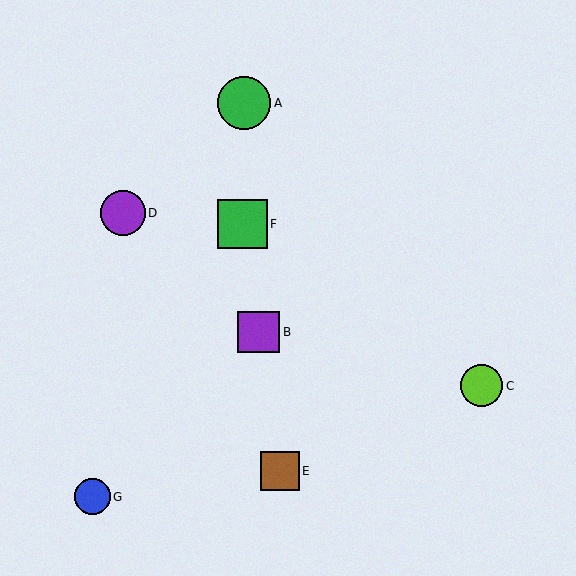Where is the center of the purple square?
The center of the purple square is at (259, 332).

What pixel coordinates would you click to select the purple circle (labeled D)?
Click at (123, 213) to select the purple circle D.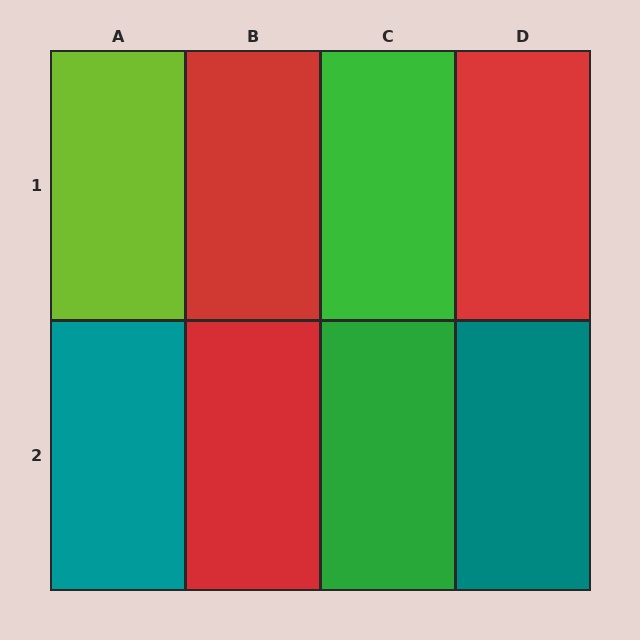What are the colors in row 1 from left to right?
Lime, red, green, red.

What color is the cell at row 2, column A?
Teal.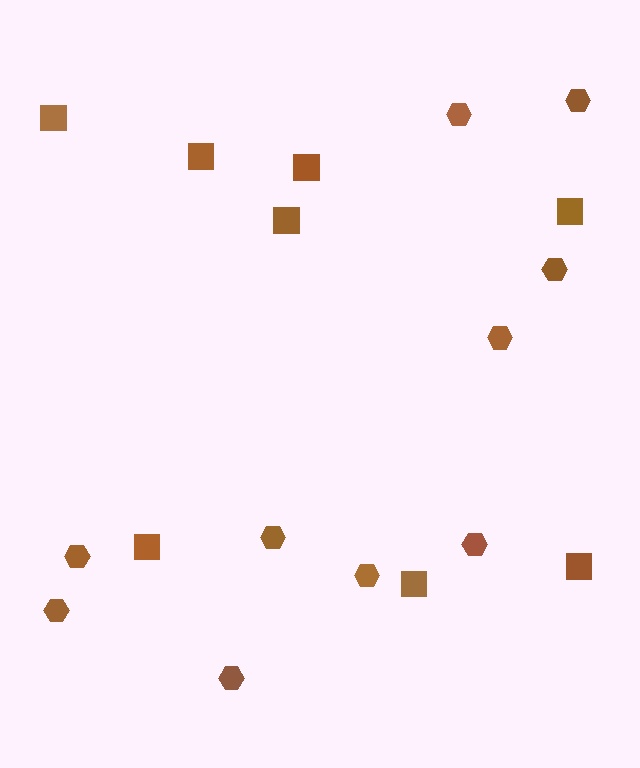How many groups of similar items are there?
There are 2 groups: one group of squares (8) and one group of hexagons (10).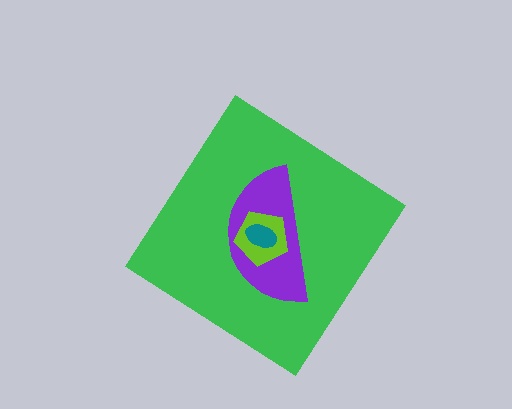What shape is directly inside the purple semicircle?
The lime pentagon.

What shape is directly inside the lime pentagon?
The teal ellipse.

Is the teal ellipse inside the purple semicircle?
Yes.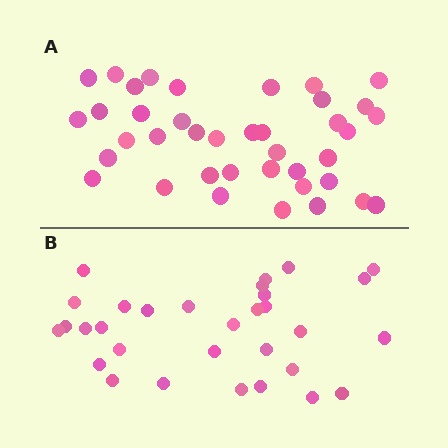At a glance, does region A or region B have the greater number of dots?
Region A (the top region) has more dots.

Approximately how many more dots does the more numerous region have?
Region A has roughly 8 or so more dots than region B.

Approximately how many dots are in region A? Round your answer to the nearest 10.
About 40 dots. (The exact count is 39, which rounds to 40.)